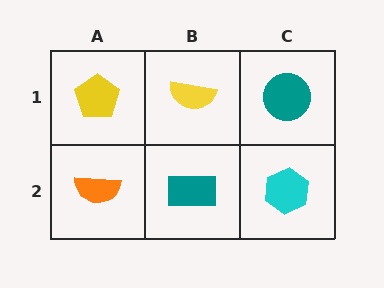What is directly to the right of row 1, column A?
A yellow semicircle.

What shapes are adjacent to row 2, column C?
A teal circle (row 1, column C), a teal rectangle (row 2, column B).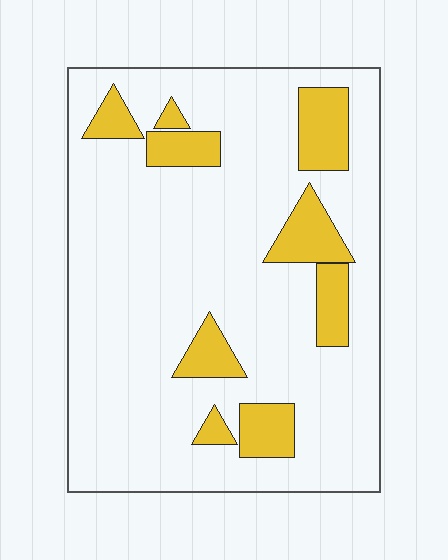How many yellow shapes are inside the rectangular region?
9.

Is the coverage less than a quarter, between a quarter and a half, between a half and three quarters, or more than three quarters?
Less than a quarter.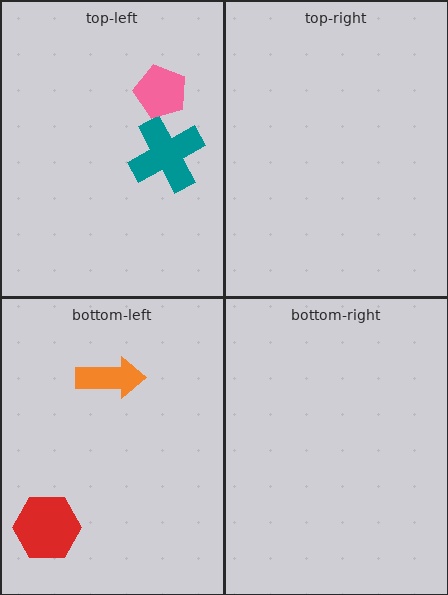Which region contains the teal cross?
The top-left region.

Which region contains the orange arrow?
The bottom-left region.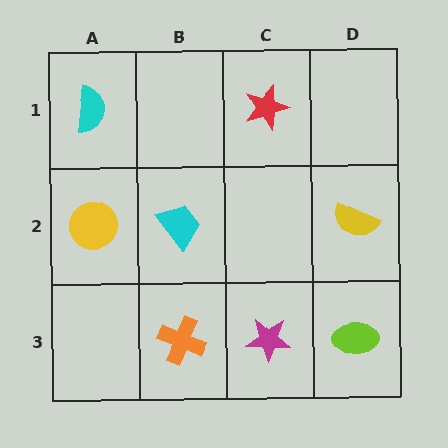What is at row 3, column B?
An orange cross.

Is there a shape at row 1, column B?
No, that cell is empty.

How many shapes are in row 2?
3 shapes.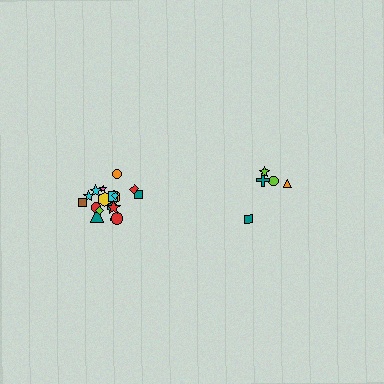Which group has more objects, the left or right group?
The left group.